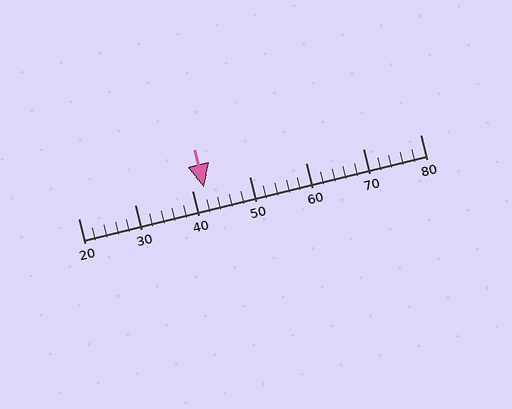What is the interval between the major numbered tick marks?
The major tick marks are spaced 10 units apart.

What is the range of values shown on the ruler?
The ruler shows values from 20 to 80.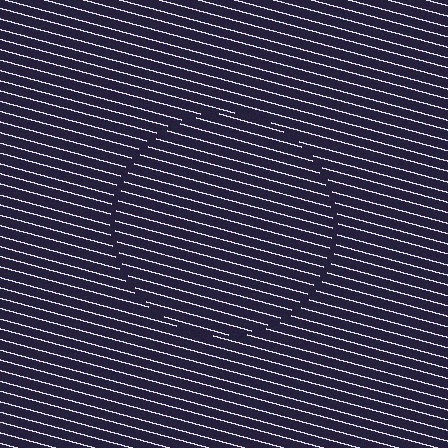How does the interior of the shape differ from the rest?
The interior of the shape contains the same grating, shifted by half a period — the contour is defined by the phase discontinuity where line-ends from the inner and outer gratings abut.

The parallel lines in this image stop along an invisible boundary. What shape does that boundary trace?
An illusory circle. The interior of the shape contains the same grating, shifted by half a period — the contour is defined by the phase discontinuity where line-ends from the inner and outer gratings abut.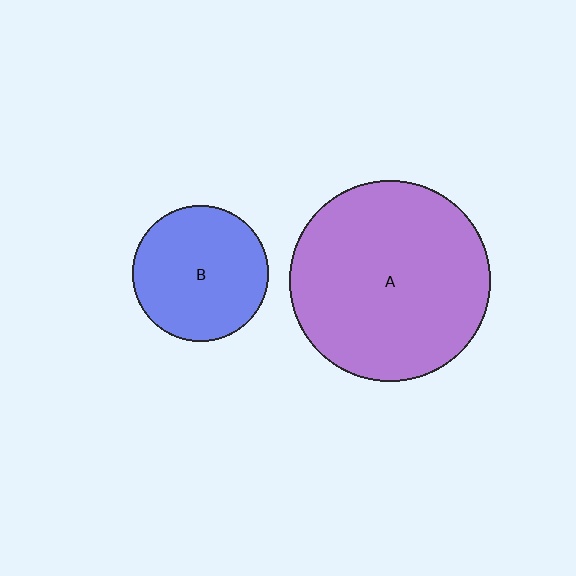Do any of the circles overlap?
No, none of the circles overlap.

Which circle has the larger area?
Circle A (purple).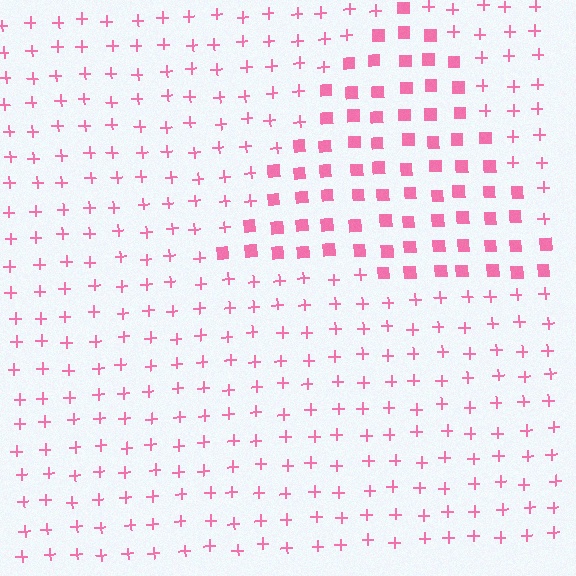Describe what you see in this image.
The image is filled with small pink elements arranged in a uniform grid. A triangle-shaped region contains squares, while the surrounding area contains plus signs. The boundary is defined purely by the change in element shape.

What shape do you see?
I see a triangle.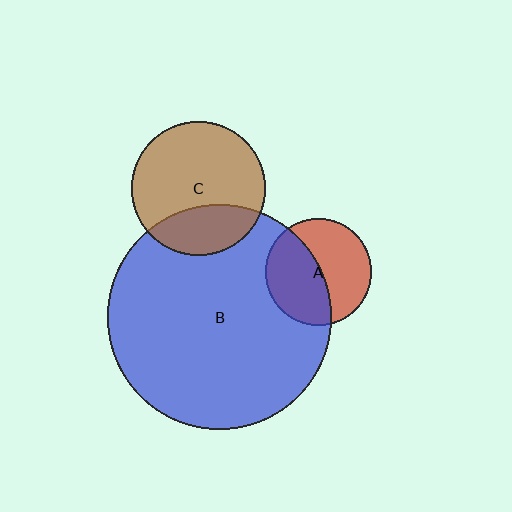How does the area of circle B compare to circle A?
Approximately 4.5 times.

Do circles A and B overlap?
Yes.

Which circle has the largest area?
Circle B (blue).